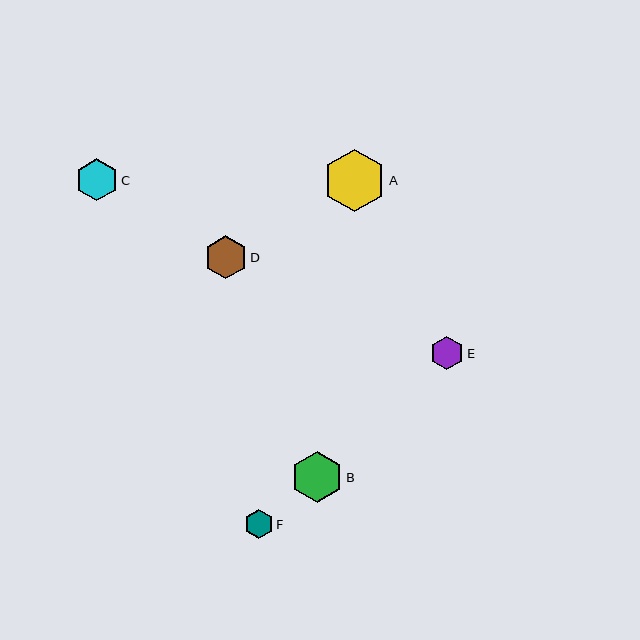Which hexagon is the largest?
Hexagon A is the largest with a size of approximately 63 pixels.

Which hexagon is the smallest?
Hexagon F is the smallest with a size of approximately 29 pixels.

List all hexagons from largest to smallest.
From largest to smallest: A, B, D, C, E, F.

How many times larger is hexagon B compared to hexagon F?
Hexagon B is approximately 1.8 times the size of hexagon F.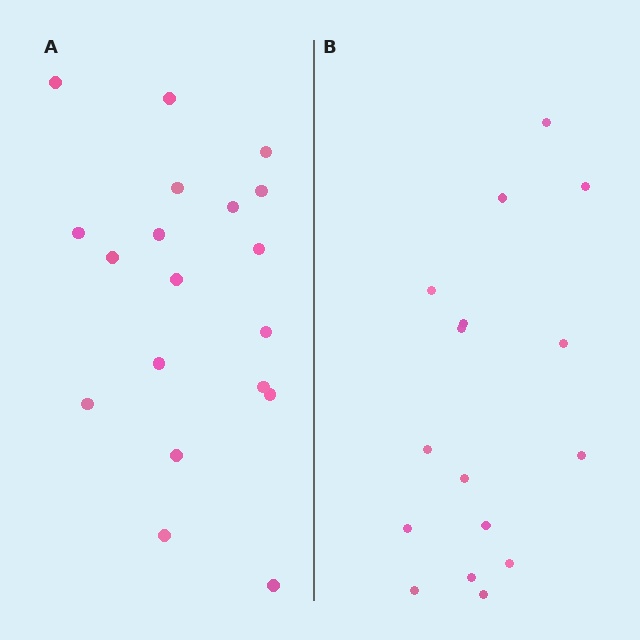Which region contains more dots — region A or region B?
Region A (the left region) has more dots.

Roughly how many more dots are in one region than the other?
Region A has just a few more — roughly 2 or 3 more dots than region B.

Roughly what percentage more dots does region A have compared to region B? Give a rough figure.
About 20% more.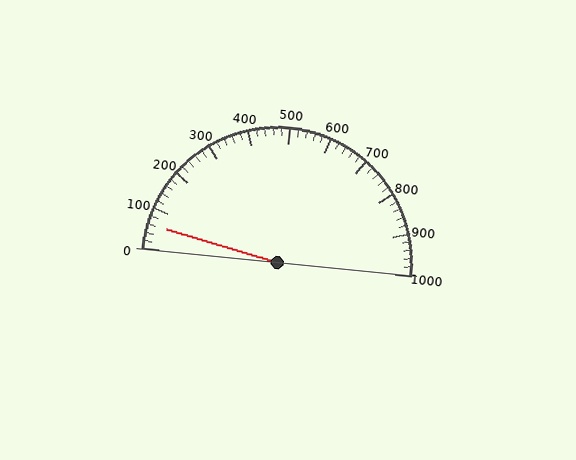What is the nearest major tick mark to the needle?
The nearest major tick mark is 100.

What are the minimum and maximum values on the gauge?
The gauge ranges from 0 to 1000.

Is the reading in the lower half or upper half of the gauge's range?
The reading is in the lower half of the range (0 to 1000).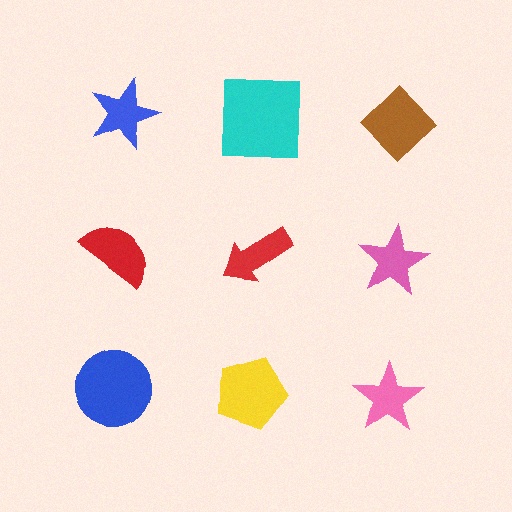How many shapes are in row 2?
3 shapes.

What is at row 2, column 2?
A red arrow.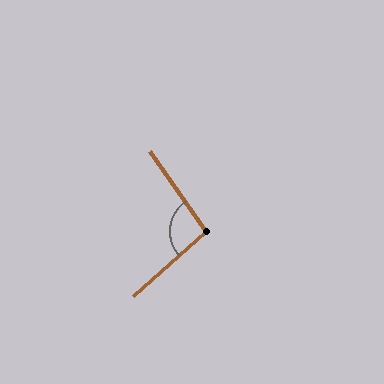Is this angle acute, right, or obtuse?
It is obtuse.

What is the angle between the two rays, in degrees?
Approximately 97 degrees.